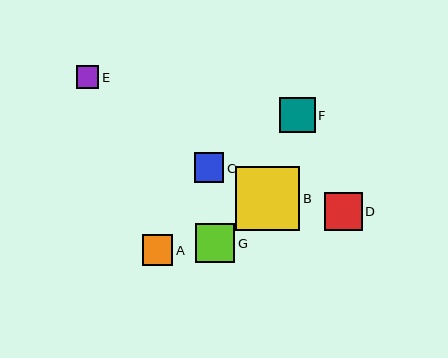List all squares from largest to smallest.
From largest to smallest: B, G, D, F, A, C, E.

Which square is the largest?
Square B is the largest with a size of approximately 64 pixels.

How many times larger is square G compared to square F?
Square G is approximately 1.1 times the size of square F.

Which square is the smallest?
Square E is the smallest with a size of approximately 23 pixels.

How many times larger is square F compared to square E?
Square F is approximately 1.5 times the size of square E.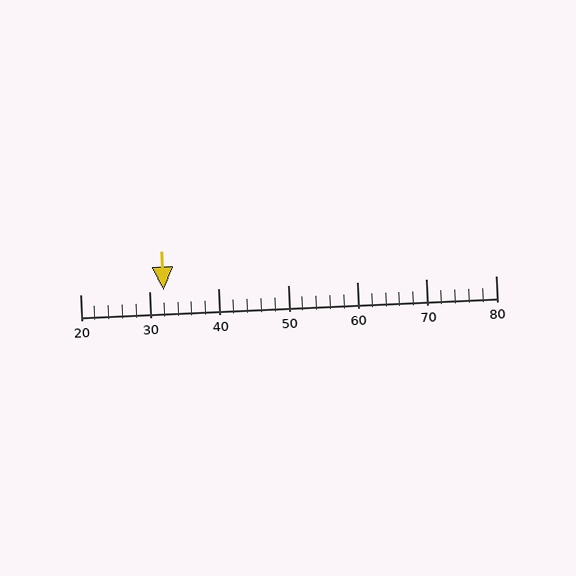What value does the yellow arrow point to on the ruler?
The yellow arrow points to approximately 32.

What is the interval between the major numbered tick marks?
The major tick marks are spaced 10 units apart.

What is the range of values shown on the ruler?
The ruler shows values from 20 to 80.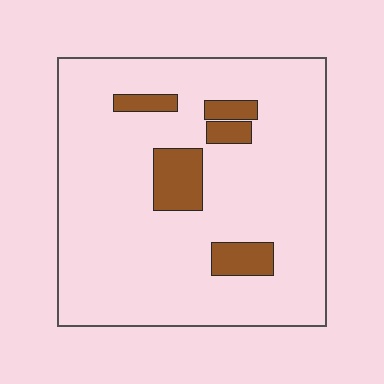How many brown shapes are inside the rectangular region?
5.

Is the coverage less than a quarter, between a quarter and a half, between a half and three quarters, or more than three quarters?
Less than a quarter.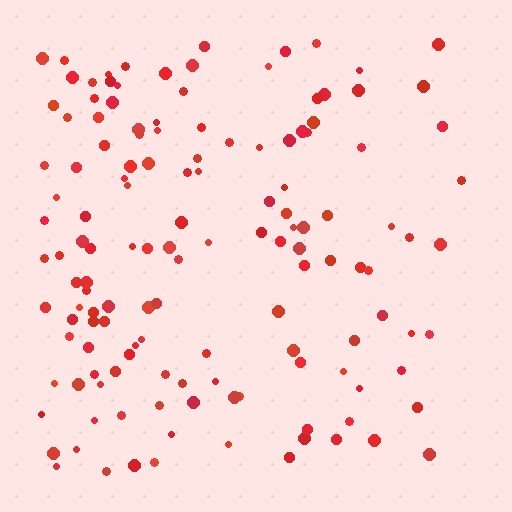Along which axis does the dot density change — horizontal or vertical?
Horizontal.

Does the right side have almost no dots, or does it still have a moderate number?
Still a moderate number, just noticeably fewer than the left.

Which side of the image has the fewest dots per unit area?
The right.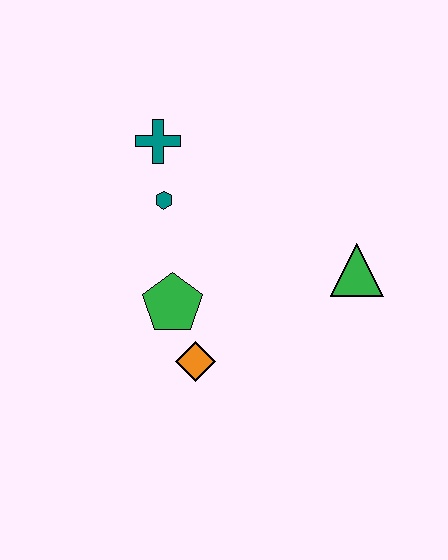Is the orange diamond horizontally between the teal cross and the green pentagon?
No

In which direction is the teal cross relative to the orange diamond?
The teal cross is above the orange diamond.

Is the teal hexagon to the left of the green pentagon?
Yes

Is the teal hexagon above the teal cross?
No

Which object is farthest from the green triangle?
The teal cross is farthest from the green triangle.